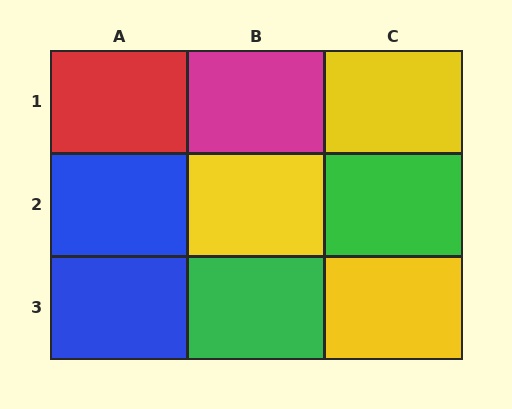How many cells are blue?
2 cells are blue.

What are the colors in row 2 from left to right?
Blue, yellow, green.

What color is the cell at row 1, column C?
Yellow.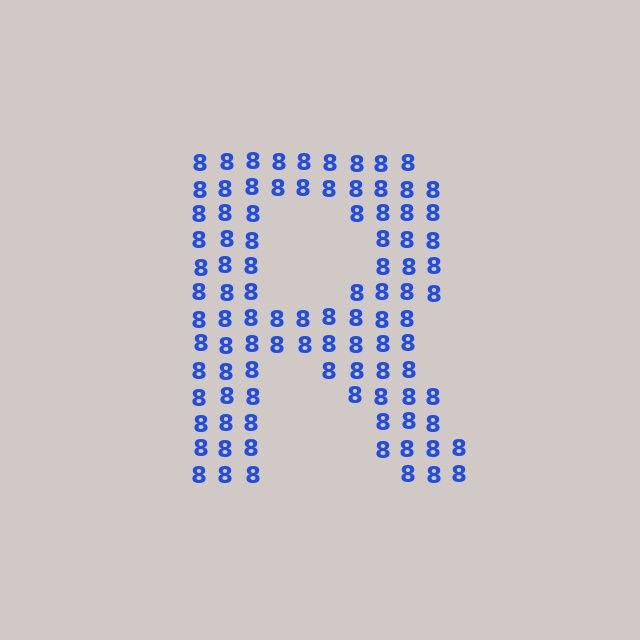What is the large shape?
The large shape is the letter R.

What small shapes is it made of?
It is made of small digit 8's.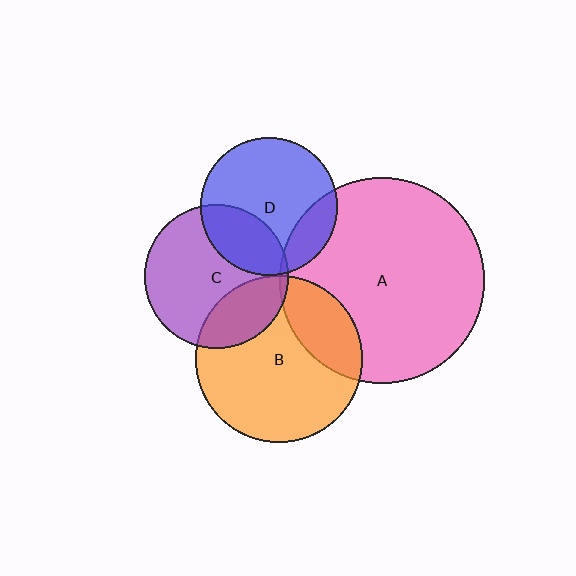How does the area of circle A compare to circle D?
Approximately 2.2 times.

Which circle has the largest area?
Circle A (pink).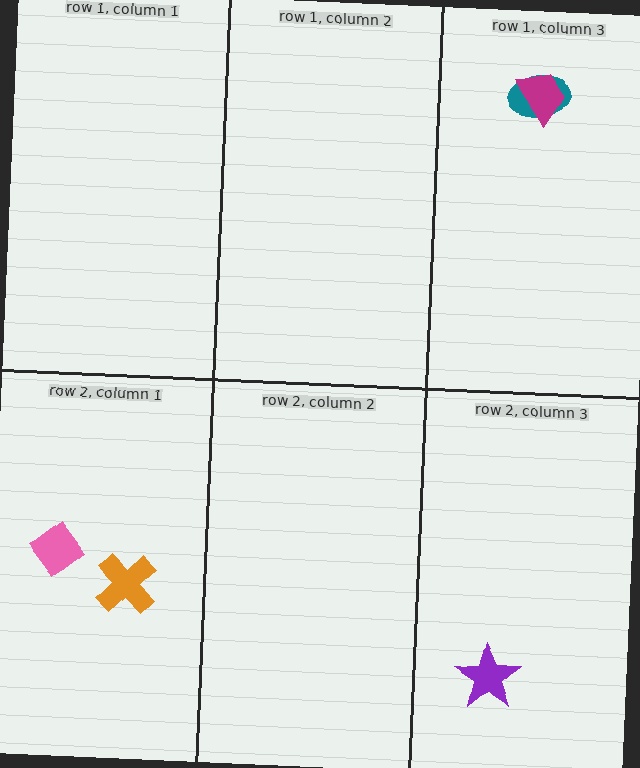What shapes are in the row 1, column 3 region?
The teal ellipse, the magenta trapezoid.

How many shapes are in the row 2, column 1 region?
2.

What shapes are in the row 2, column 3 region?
The purple star.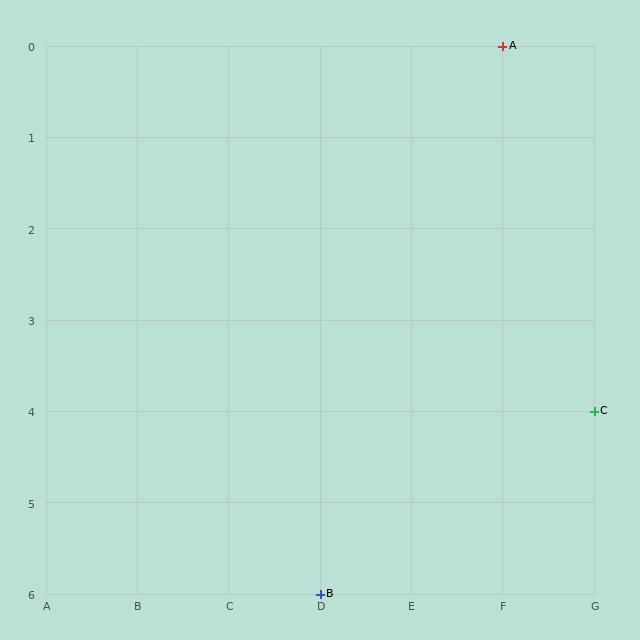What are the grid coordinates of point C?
Point C is at grid coordinates (G, 4).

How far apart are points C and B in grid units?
Points C and B are 3 columns and 2 rows apart (about 3.6 grid units diagonally).